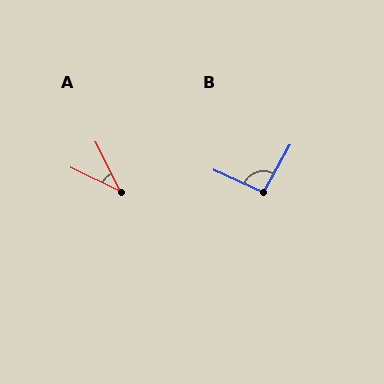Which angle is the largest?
B, at approximately 94 degrees.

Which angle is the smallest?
A, at approximately 38 degrees.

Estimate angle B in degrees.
Approximately 94 degrees.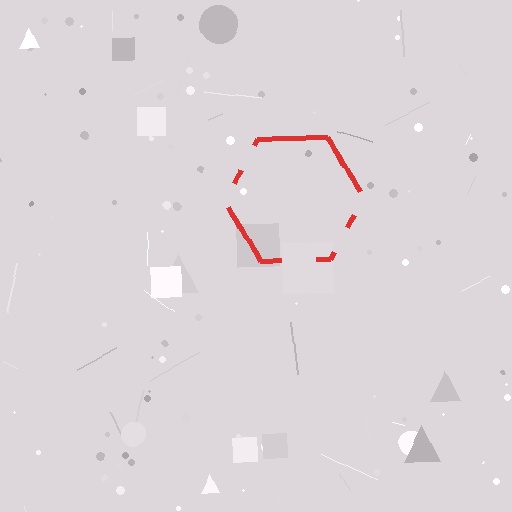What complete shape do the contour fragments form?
The contour fragments form a hexagon.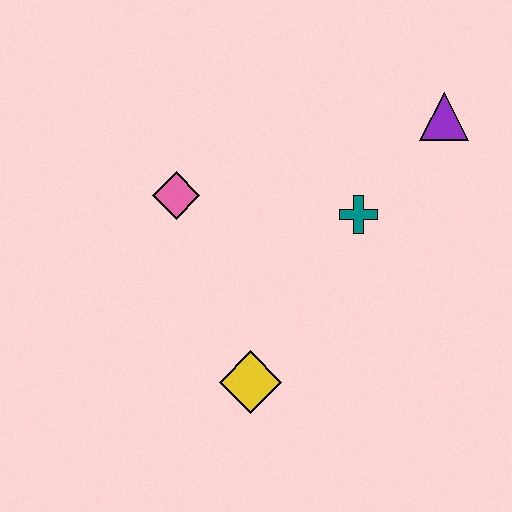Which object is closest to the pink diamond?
The teal cross is closest to the pink diamond.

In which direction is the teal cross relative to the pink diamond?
The teal cross is to the right of the pink diamond.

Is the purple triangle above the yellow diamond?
Yes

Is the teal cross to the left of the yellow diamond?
No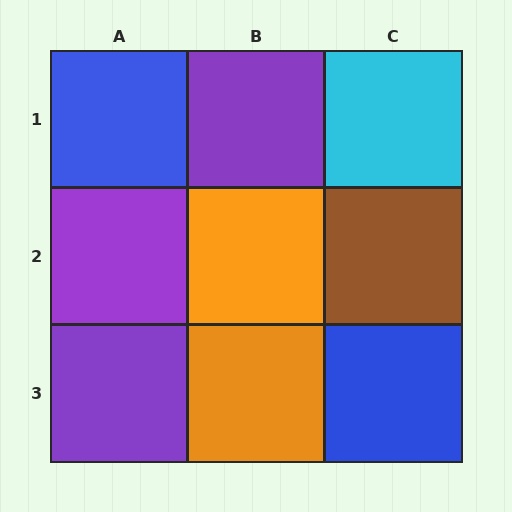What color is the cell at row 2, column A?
Purple.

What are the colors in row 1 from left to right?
Blue, purple, cyan.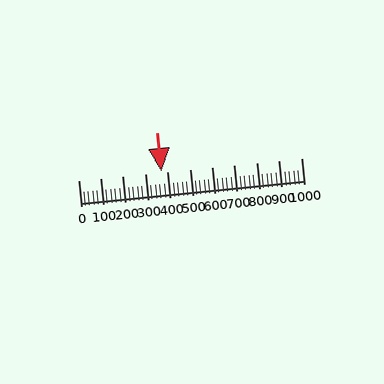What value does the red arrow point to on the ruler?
The red arrow points to approximately 372.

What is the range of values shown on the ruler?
The ruler shows values from 0 to 1000.